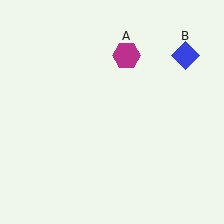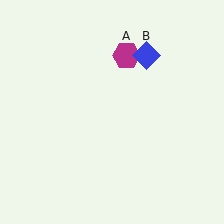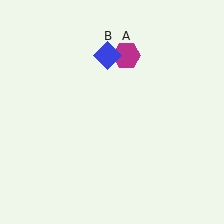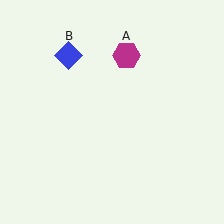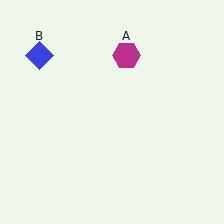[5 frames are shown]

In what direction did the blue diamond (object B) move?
The blue diamond (object B) moved left.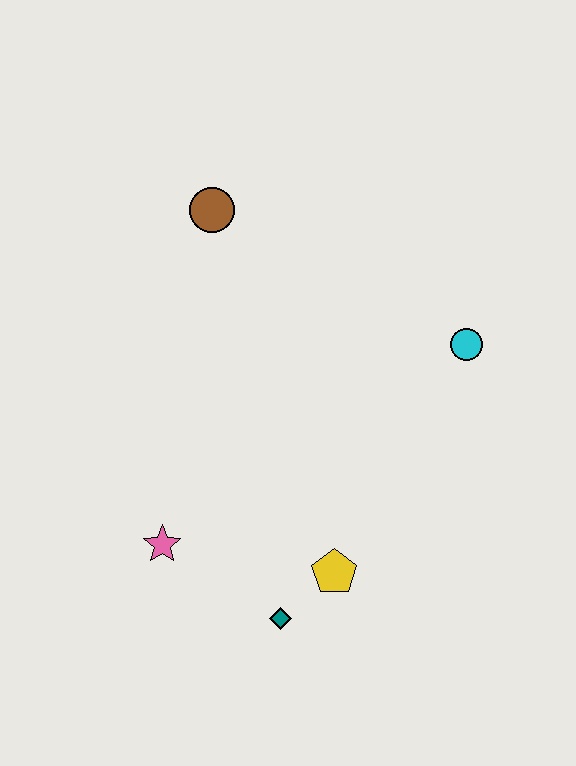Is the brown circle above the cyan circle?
Yes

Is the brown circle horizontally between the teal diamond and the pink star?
Yes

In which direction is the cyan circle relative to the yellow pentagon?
The cyan circle is above the yellow pentagon.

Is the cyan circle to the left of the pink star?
No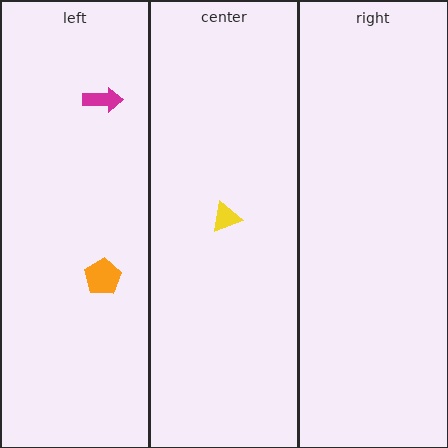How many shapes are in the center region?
1.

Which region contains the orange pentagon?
The left region.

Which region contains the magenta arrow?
The left region.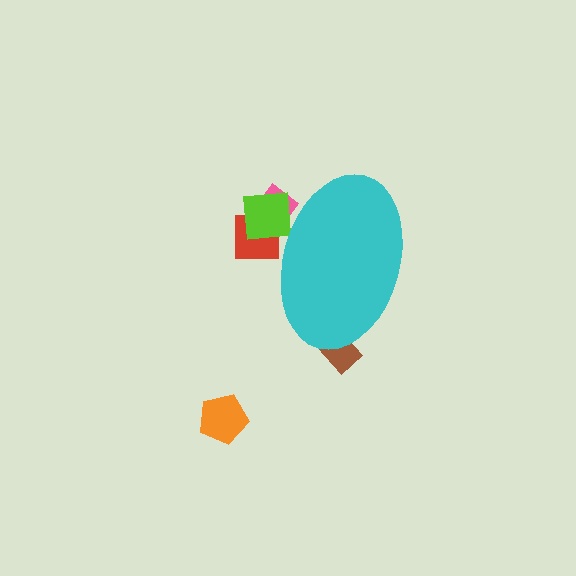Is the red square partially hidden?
Yes, the red square is partially hidden behind the cyan ellipse.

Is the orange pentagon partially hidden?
No, the orange pentagon is fully visible.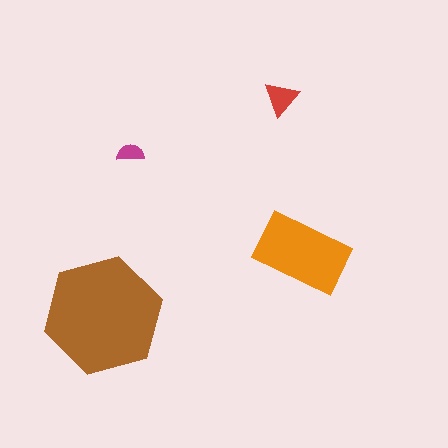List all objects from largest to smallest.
The brown hexagon, the orange rectangle, the red triangle, the magenta semicircle.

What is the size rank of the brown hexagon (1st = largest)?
1st.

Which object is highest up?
The red triangle is topmost.